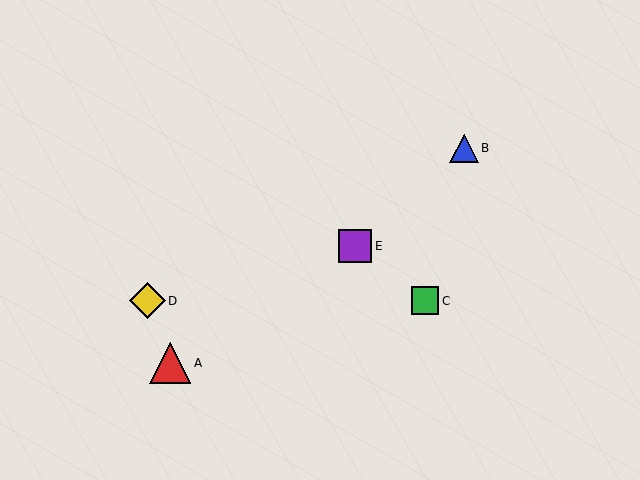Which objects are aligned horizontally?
Objects C, D are aligned horizontally.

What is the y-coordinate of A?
Object A is at y≈363.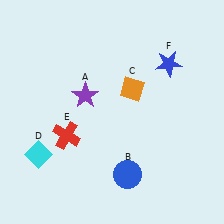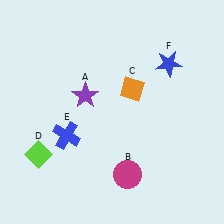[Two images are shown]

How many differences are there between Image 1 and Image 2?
There are 3 differences between the two images.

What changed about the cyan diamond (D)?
In Image 1, D is cyan. In Image 2, it changed to lime.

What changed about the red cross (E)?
In Image 1, E is red. In Image 2, it changed to blue.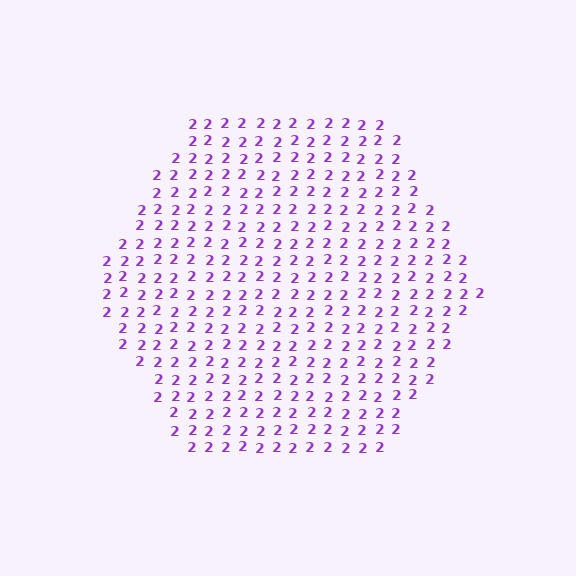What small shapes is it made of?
It is made of small digit 2's.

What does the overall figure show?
The overall figure shows a hexagon.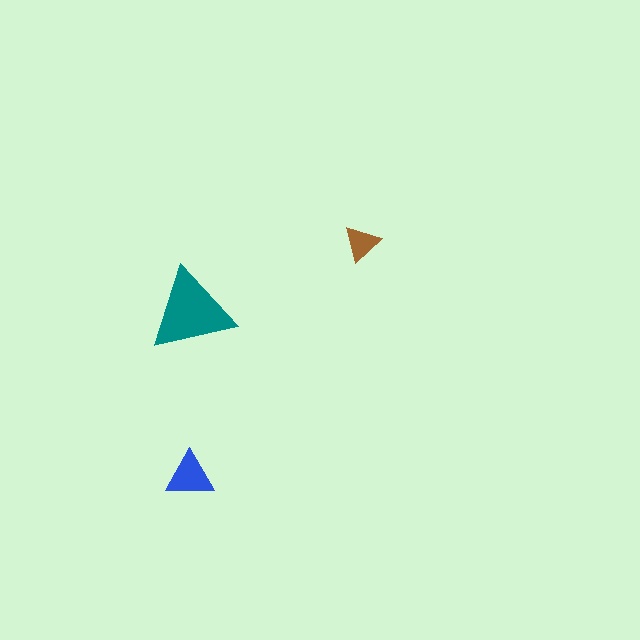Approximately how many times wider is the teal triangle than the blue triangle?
About 2 times wider.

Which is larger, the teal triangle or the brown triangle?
The teal one.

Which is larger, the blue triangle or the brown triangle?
The blue one.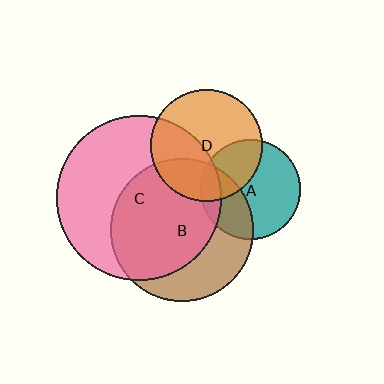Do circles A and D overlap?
Yes.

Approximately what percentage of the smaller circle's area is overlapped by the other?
Approximately 35%.